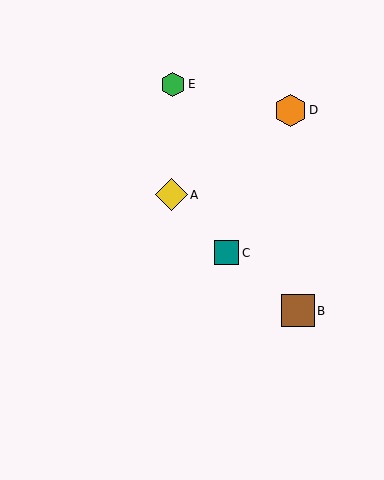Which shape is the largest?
The brown square (labeled B) is the largest.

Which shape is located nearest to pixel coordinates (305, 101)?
The orange hexagon (labeled D) at (291, 110) is nearest to that location.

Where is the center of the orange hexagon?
The center of the orange hexagon is at (291, 110).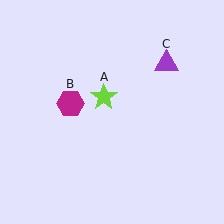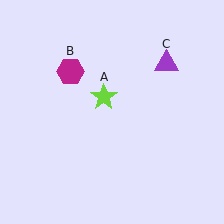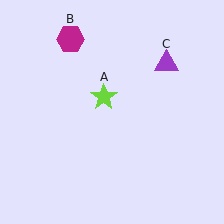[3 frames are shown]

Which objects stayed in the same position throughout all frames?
Lime star (object A) and purple triangle (object C) remained stationary.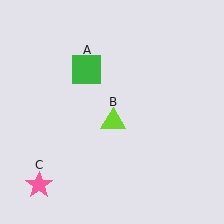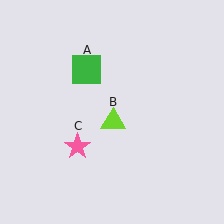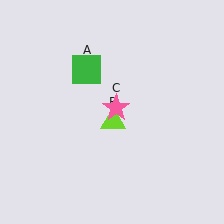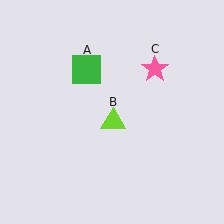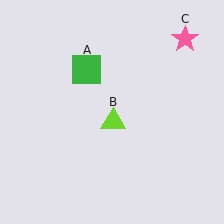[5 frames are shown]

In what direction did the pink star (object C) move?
The pink star (object C) moved up and to the right.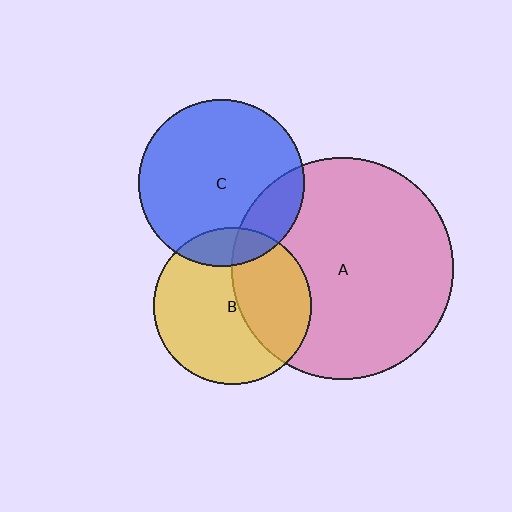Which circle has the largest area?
Circle A (pink).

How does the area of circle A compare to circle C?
Approximately 1.8 times.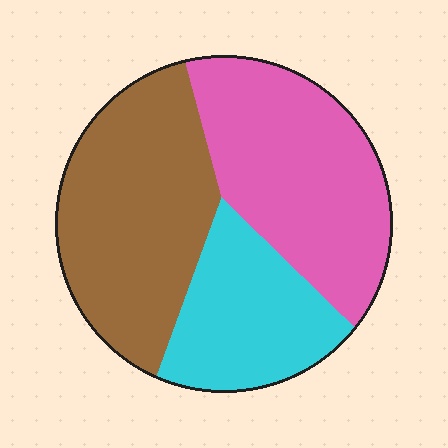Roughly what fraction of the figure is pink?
Pink covers about 35% of the figure.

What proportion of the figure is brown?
Brown takes up about three eighths (3/8) of the figure.